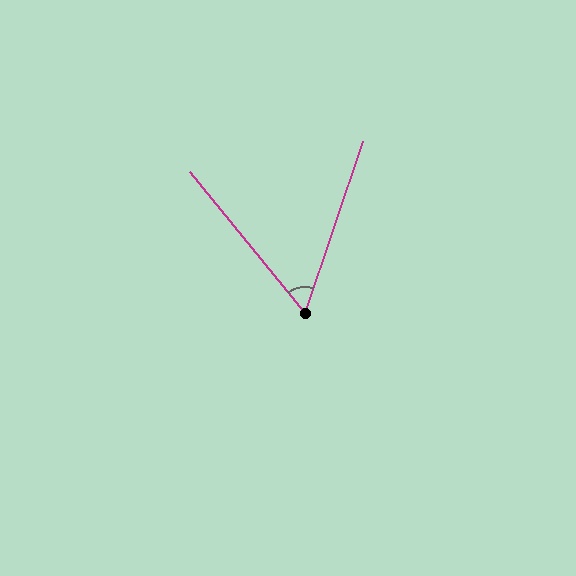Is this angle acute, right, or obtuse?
It is acute.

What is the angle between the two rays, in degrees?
Approximately 58 degrees.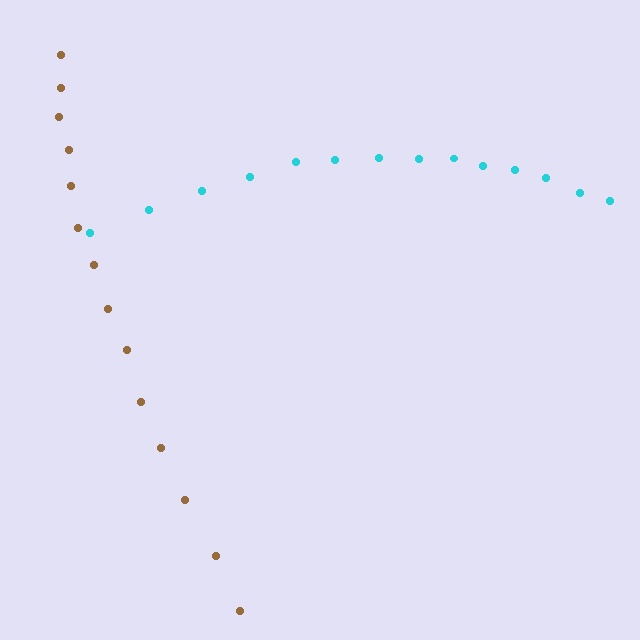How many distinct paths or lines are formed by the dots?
There are 2 distinct paths.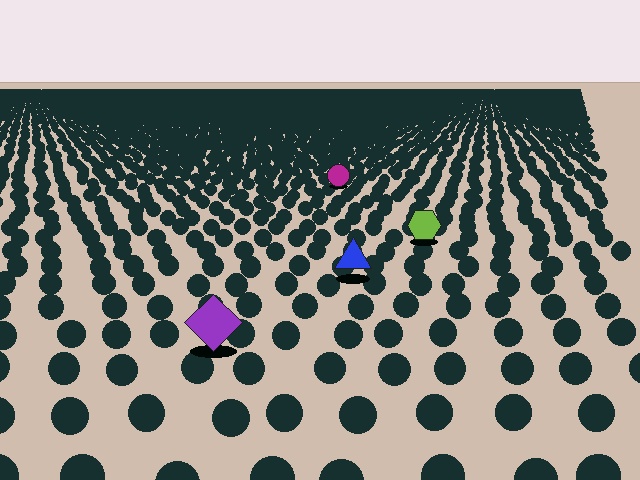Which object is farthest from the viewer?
The magenta circle is farthest from the viewer. It appears smaller and the ground texture around it is denser.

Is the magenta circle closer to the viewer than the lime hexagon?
No. The lime hexagon is closer — you can tell from the texture gradient: the ground texture is coarser near it.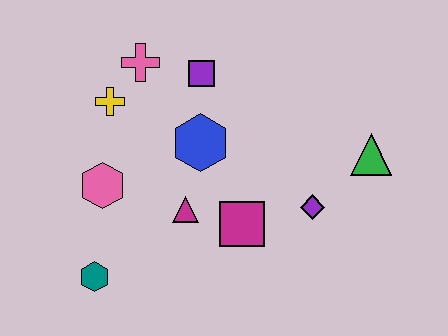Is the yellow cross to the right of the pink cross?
No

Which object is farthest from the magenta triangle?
The green triangle is farthest from the magenta triangle.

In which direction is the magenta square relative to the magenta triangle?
The magenta square is to the right of the magenta triangle.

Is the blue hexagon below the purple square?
Yes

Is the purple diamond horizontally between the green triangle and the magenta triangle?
Yes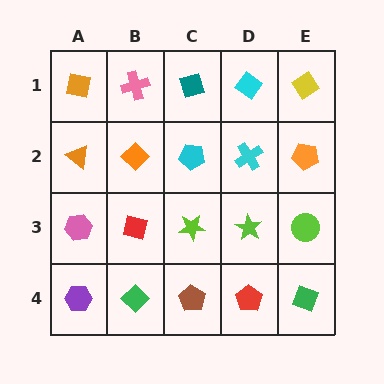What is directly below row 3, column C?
A brown pentagon.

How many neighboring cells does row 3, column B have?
4.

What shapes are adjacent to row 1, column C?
A cyan pentagon (row 2, column C), a pink cross (row 1, column B), a cyan diamond (row 1, column D).